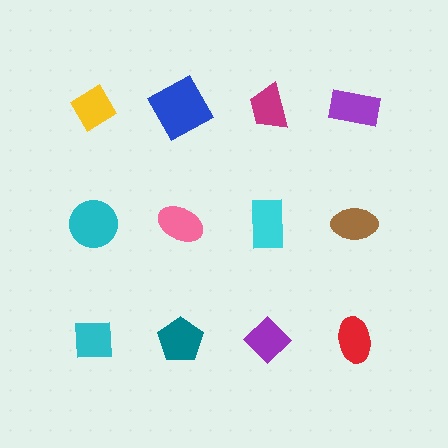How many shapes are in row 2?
4 shapes.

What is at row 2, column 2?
A pink ellipse.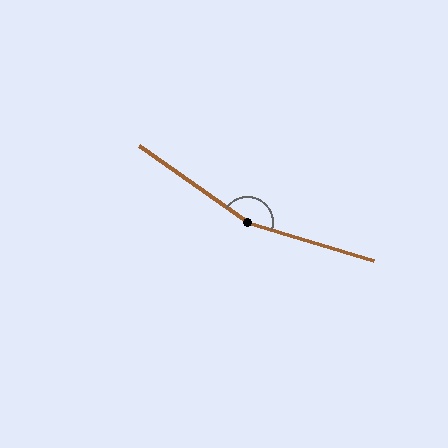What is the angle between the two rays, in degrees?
Approximately 161 degrees.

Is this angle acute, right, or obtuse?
It is obtuse.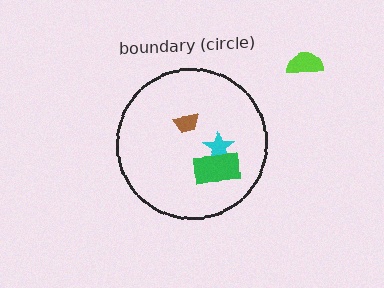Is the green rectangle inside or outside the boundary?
Inside.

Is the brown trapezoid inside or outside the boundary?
Inside.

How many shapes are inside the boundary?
3 inside, 1 outside.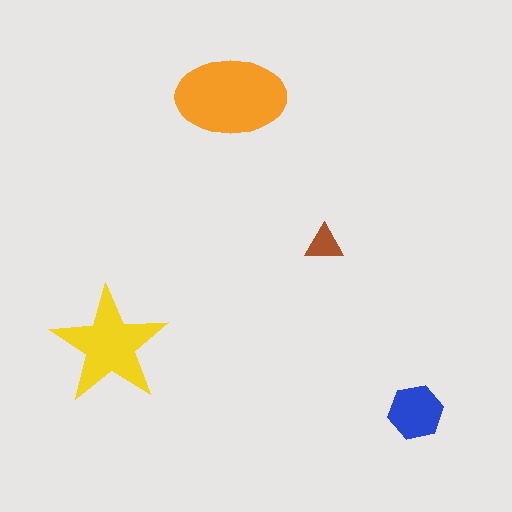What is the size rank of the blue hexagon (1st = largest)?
3rd.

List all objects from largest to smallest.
The orange ellipse, the yellow star, the blue hexagon, the brown triangle.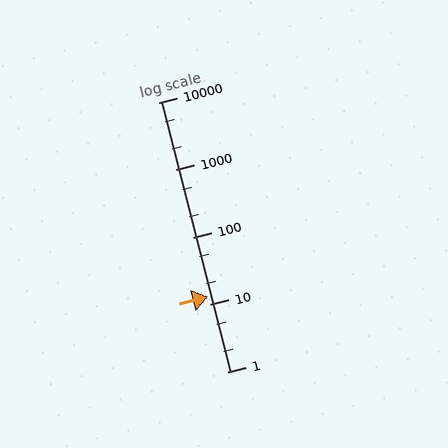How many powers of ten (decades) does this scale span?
The scale spans 4 decades, from 1 to 10000.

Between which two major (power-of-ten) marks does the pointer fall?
The pointer is between 10 and 100.